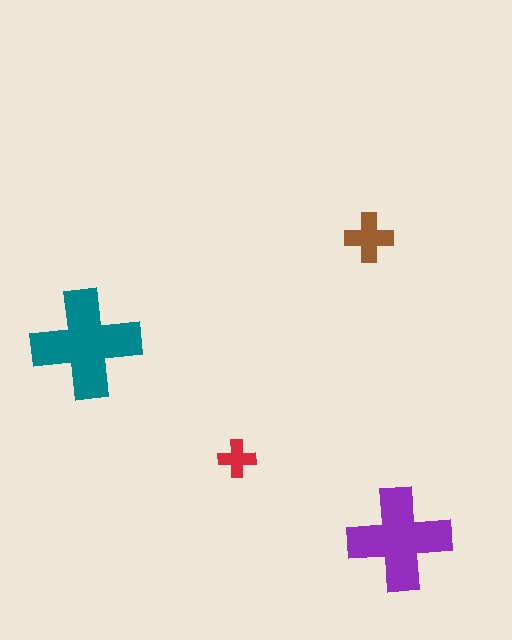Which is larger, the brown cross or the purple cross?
The purple one.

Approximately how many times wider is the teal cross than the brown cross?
About 2 times wider.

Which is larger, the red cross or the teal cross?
The teal one.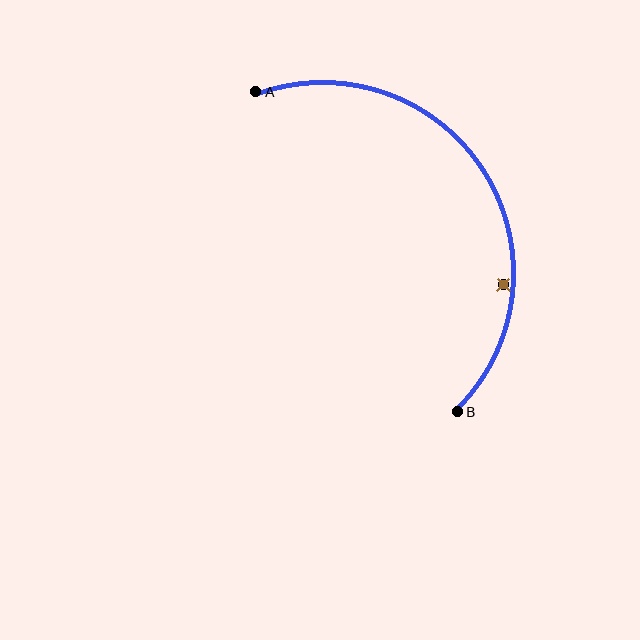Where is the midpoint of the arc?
The arc midpoint is the point on the curve farthest from the straight line joining A and B. It sits to the right of that line.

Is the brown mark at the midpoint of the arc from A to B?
No — the brown mark does not lie on the arc at all. It sits slightly inside the curve.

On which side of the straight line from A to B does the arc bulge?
The arc bulges to the right of the straight line connecting A and B.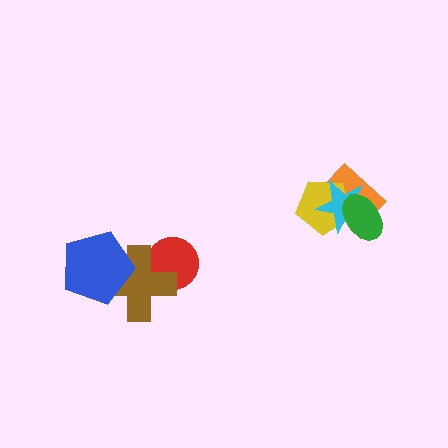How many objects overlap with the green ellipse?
3 objects overlap with the green ellipse.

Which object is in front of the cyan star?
The green ellipse is in front of the cyan star.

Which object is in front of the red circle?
The brown cross is in front of the red circle.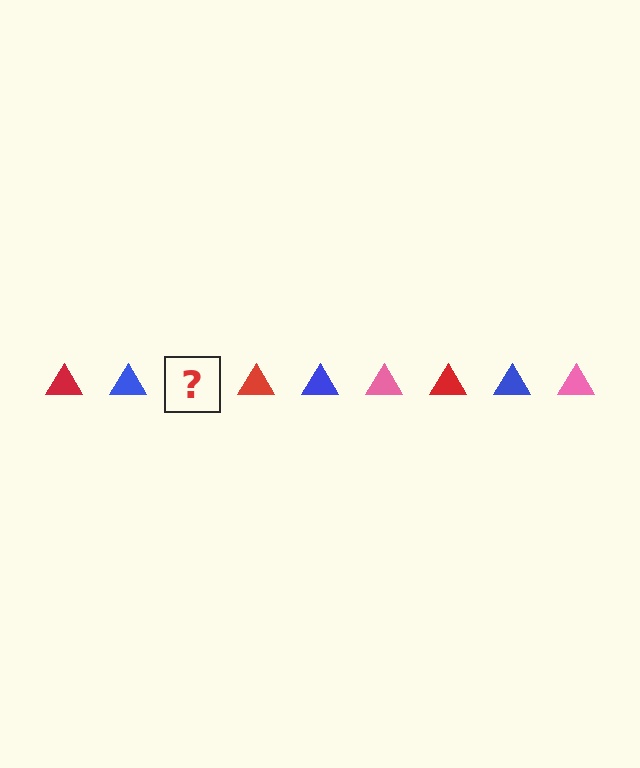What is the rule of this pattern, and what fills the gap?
The rule is that the pattern cycles through red, blue, pink triangles. The gap should be filled with a pink triangle.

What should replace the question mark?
The question mark should be replaced with a pink triangle.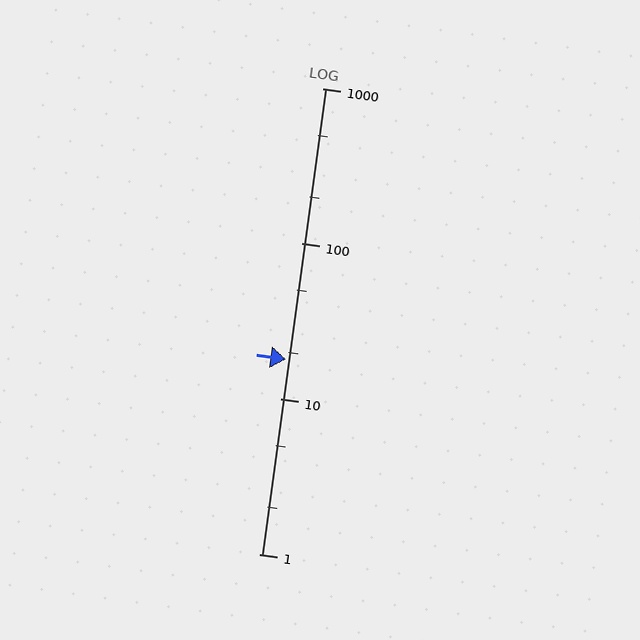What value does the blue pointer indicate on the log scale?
The pointer indicates approximately 18.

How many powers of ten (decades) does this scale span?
The scale spans 3 decades, from 1 to 1000.